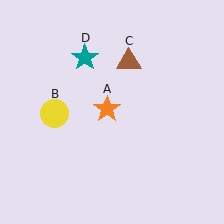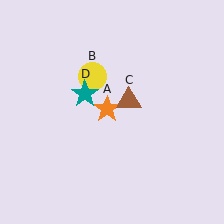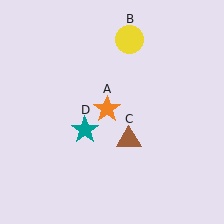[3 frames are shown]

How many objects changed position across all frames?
3 objects changed position: yellow circle (object B), brown triangle (object C), teal star (object D).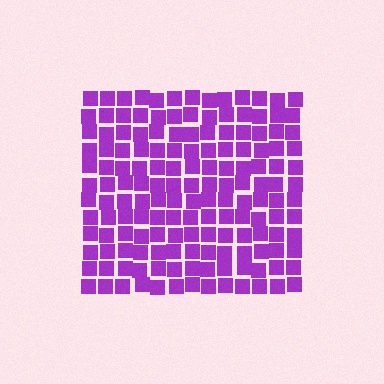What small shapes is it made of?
It is made of small squares.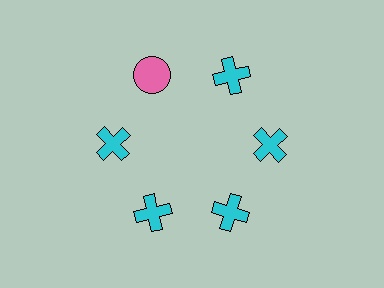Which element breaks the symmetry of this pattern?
The pink circle at roughly the 11 o'clock position breaks the symmetry. All other shapes are cyan crosses.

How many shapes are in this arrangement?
There are 6 shapes arranged in a ring pattern.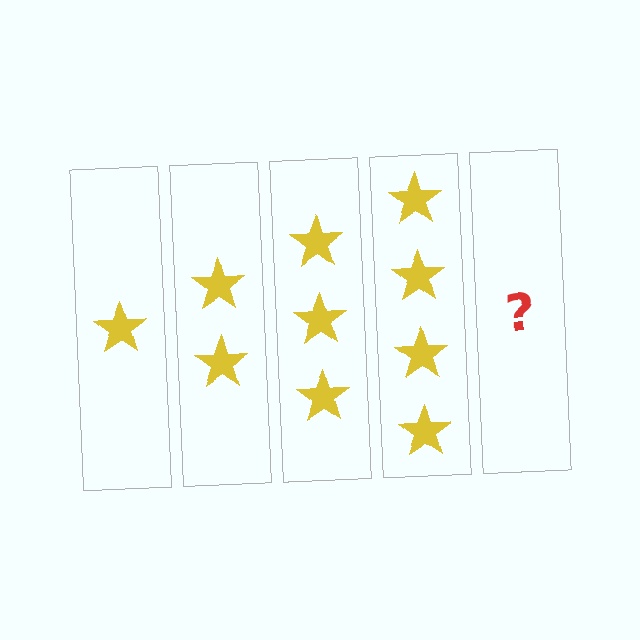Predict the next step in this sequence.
The next step is 5 stars.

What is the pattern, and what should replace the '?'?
The pattern is that each step adds one more star. The '?' should be 5 stars.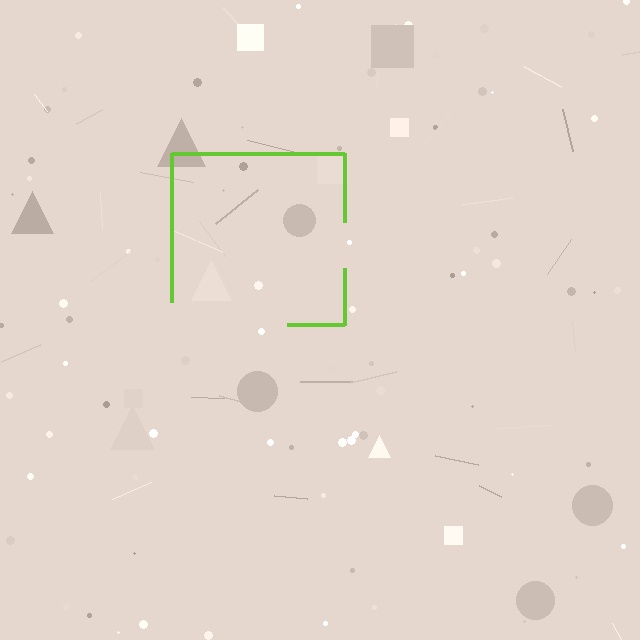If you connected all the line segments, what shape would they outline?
They would outline a square.